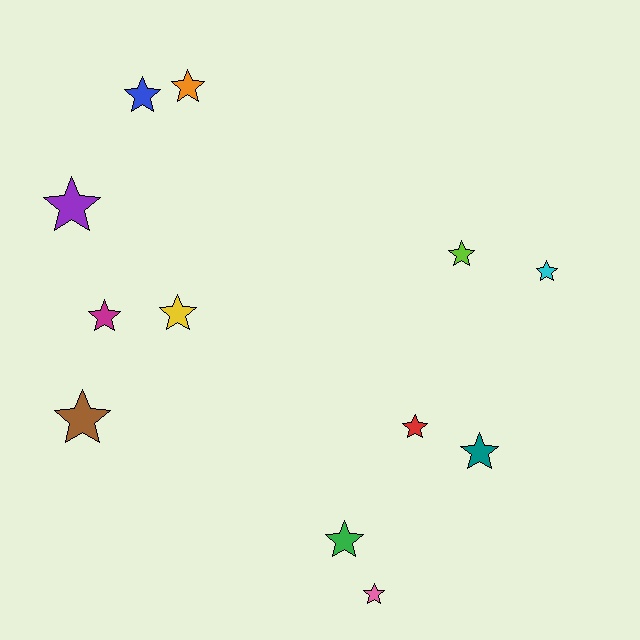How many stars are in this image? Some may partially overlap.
There are 12 stars.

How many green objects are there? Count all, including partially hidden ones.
There is 1 green object.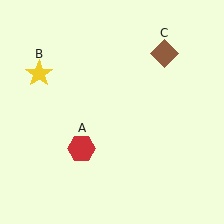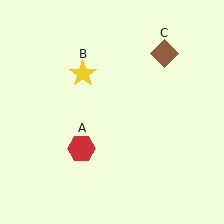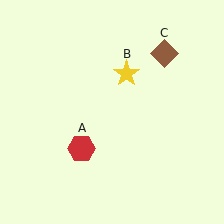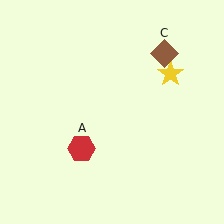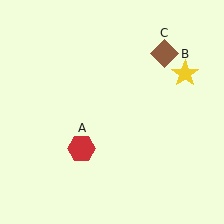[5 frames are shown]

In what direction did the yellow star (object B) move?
The yellow star (object B) moved right.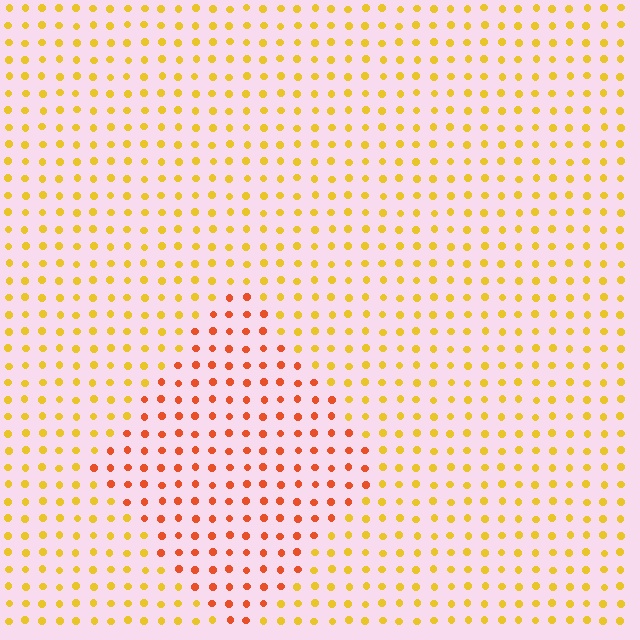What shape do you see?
I see a diamond.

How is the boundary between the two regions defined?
The boundary is defined purely by a slight shift in hue (about 37 degrees). Spacing, size, and orientation are identical on both sides.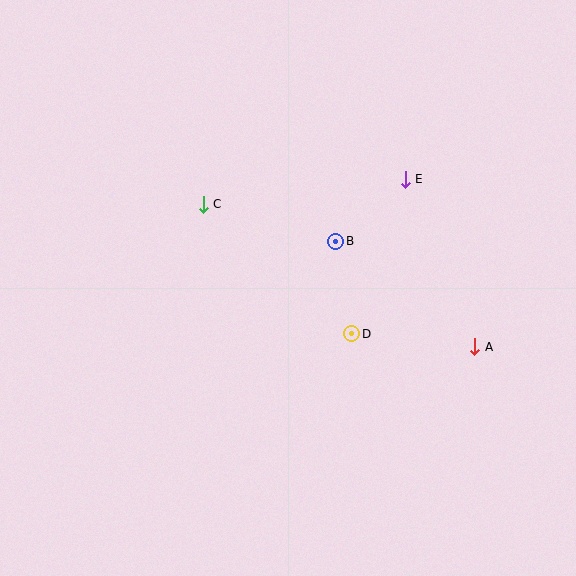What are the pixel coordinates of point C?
Point C is at (203, 204).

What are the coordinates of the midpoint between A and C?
The midpoint between A and C is at (339, 275).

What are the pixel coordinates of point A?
Point A is at (475, 347).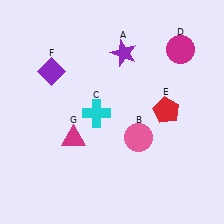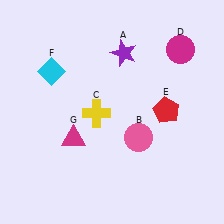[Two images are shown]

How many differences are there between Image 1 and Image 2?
There are 2 differences between the two images.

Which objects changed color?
C changed from cyan to yellow. F changed from purple to cyan.